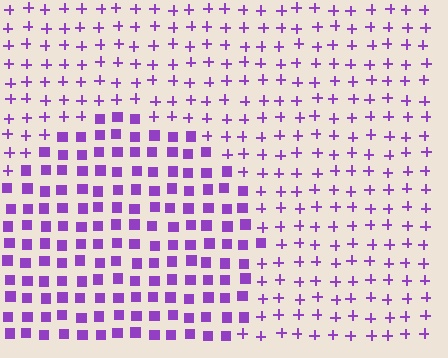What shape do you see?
I see a circle.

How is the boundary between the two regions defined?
The boundary is defined by a change in element shape: squares inside vs. plus signs outside. All elements share the same color and spacing.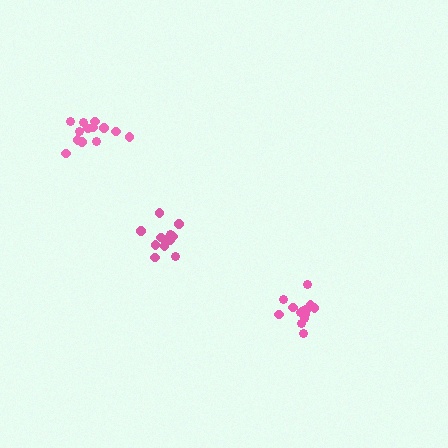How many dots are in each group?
Group 1: 13 dots, Group 2: 13 dots, Group 3: 12 dots (38 total).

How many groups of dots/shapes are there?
There are 3 groups.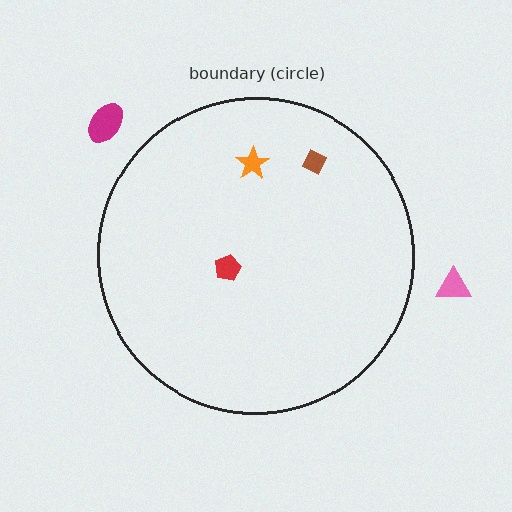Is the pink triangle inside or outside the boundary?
Outside.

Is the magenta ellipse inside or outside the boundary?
Outside.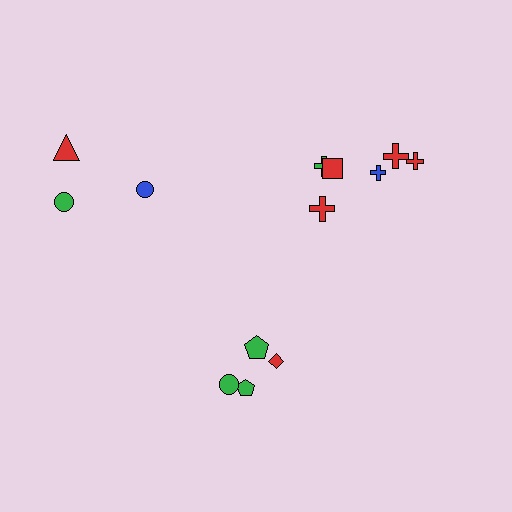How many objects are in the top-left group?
There are 3 objects.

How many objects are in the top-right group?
There are 6 objects.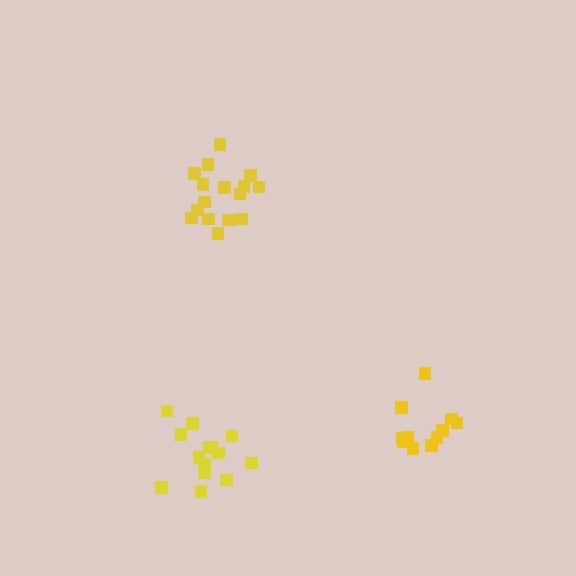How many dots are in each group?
Group 1: 16 dots, Group 2: 14 dots, Group 3: 11 dots (41 total).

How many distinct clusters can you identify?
There are 3 distinct clusters.